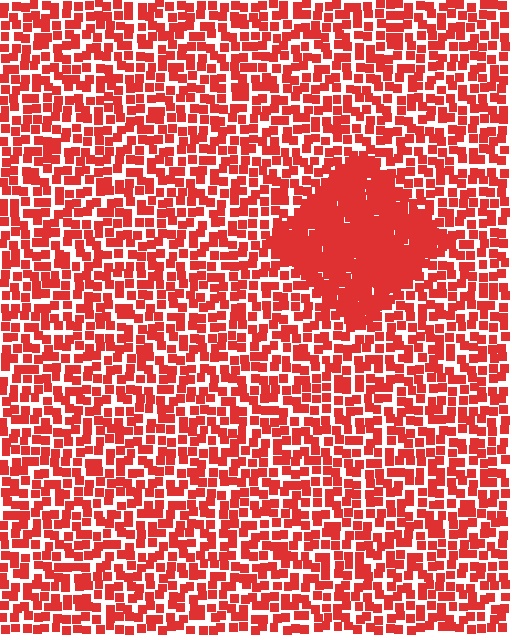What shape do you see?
I see a diamond.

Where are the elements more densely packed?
The elements are more densely packed inside the diamond boundary.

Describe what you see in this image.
The image contains small red elements arranged at two different densities. A diamond-shaped region is visible where the elements are more densely packed than the surrounding area.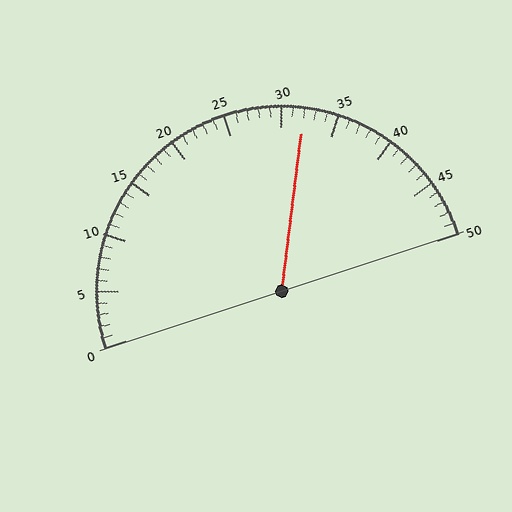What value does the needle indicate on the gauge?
The needle indicates approximately 32.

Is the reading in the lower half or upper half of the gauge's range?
The reading is in the upper half of the range (0 to 50).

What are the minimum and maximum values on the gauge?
The gauge ranges from 0 to 50.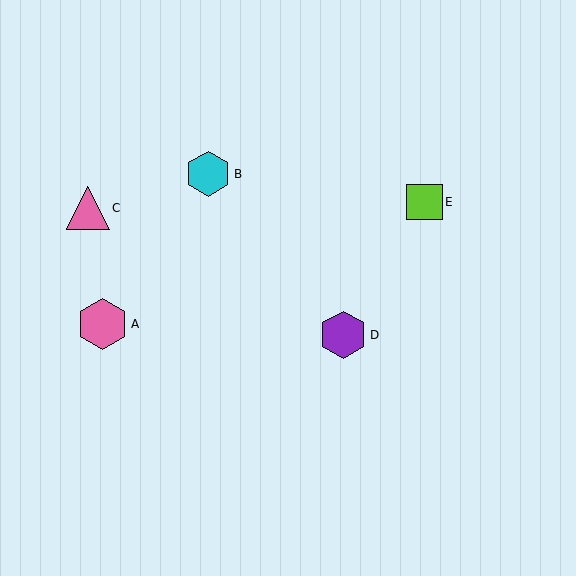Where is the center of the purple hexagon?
The center of the purple hexagon is at (343, 335).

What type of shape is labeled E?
Shape E is a lime square.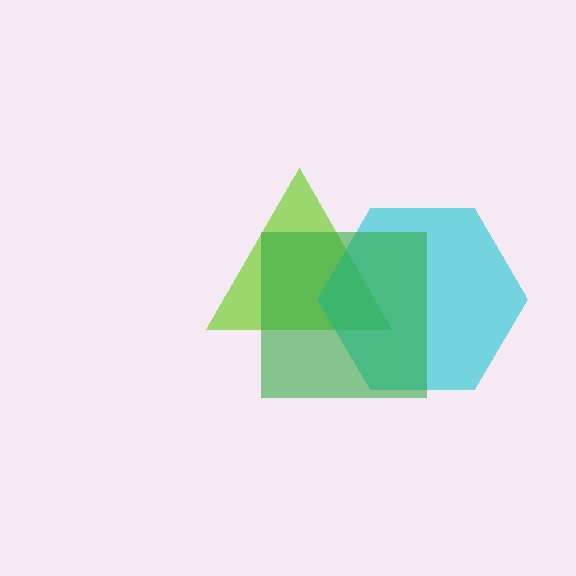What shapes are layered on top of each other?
The layered shapes are: a lime triangle, a cyan hexagon, a green square.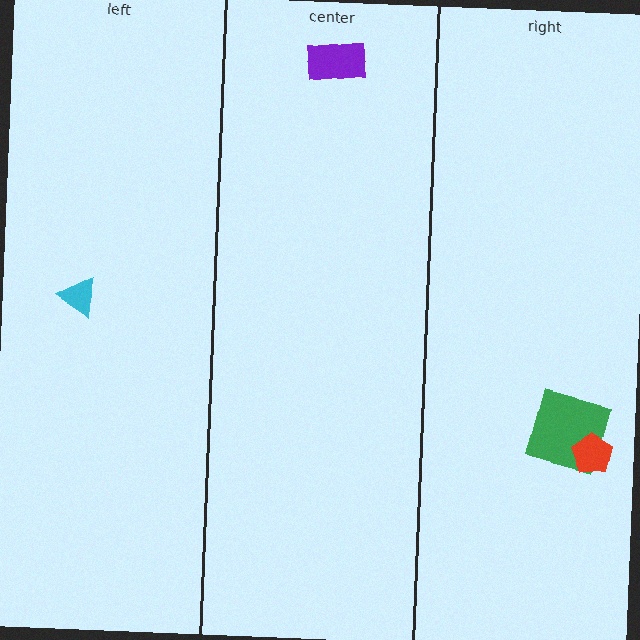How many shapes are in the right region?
2.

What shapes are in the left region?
The cyan triangle.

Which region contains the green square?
The right region.